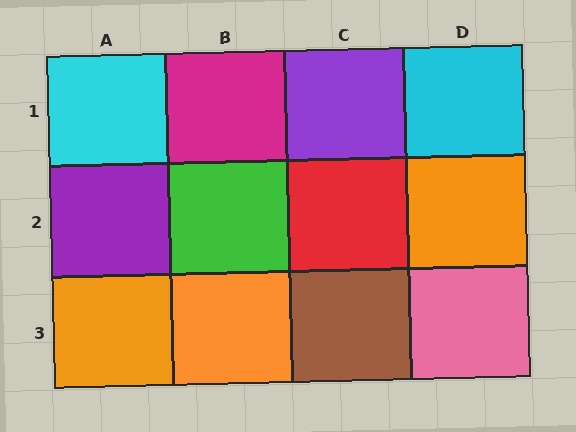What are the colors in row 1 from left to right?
Cyan, magenta, purple, cyan.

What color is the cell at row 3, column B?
Orange.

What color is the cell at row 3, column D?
Pink.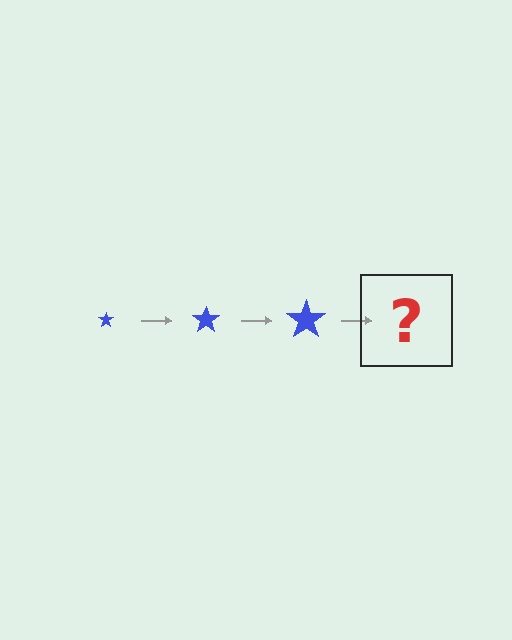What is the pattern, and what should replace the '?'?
The pattern is that the star gets progressively larger each step. The '?' should be a blue star, larger than the previous one.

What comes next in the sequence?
The next element should be a blue star, larger than the previous one.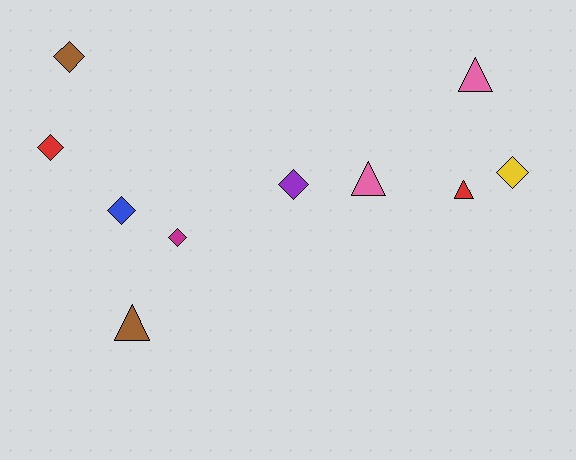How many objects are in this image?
There are 10 objects.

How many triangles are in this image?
There are 4 triangles.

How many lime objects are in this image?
There are no lime objects.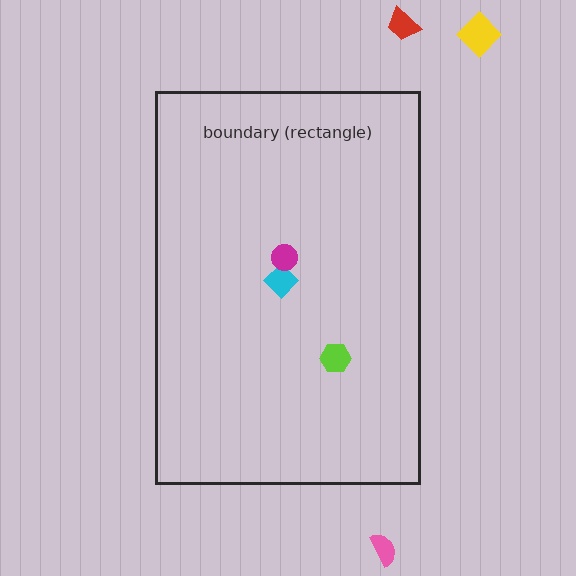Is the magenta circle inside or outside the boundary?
Inside.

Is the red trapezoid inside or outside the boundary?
Outside.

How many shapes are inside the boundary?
3 inside, 3 outside.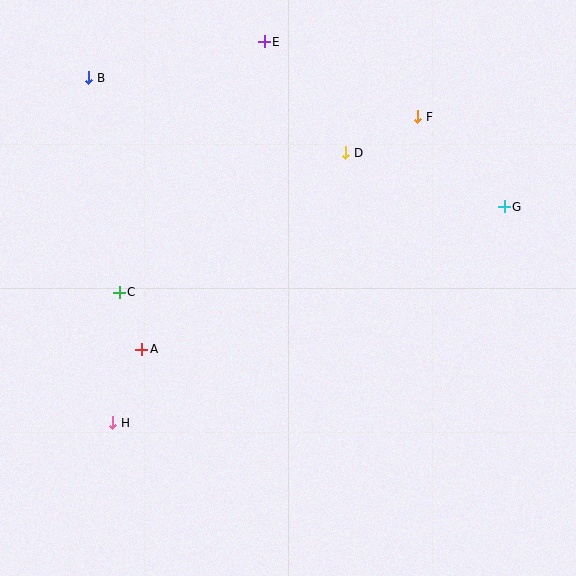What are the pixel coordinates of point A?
Point A is at (142, 349).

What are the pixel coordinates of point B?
Point B is at (89, 78).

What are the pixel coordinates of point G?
Point G is at (504, 207).